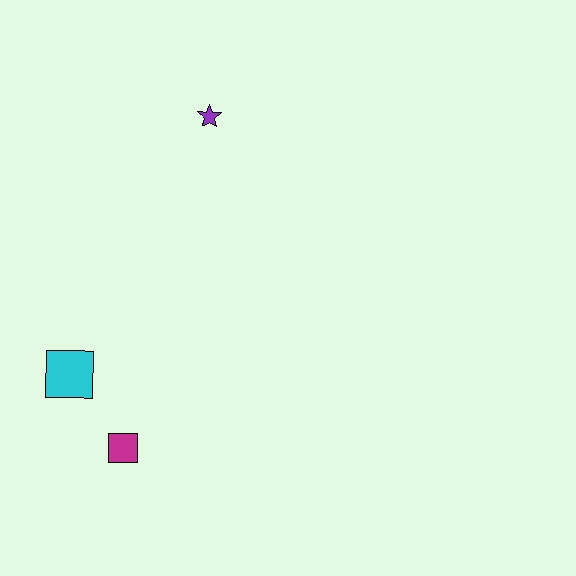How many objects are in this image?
There are 3 objects.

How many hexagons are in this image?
There are no hexagons.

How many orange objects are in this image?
There are no orange objects.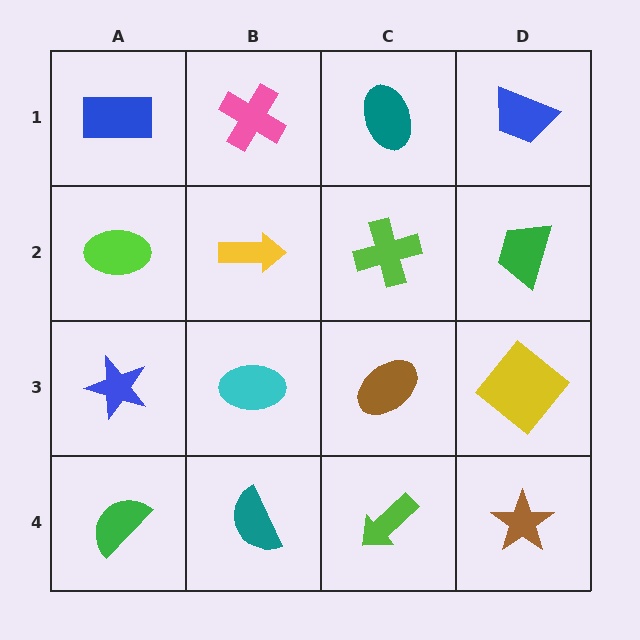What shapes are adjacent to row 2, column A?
A blue rectangle (row 1, column A), a blue star (row 3, column A), a yellow arrow (row 2, column B).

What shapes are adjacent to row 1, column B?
A yellow arrow (row 2, column B), a blue rectangle (row 1, column A), a teal ellipse (row 1, column C).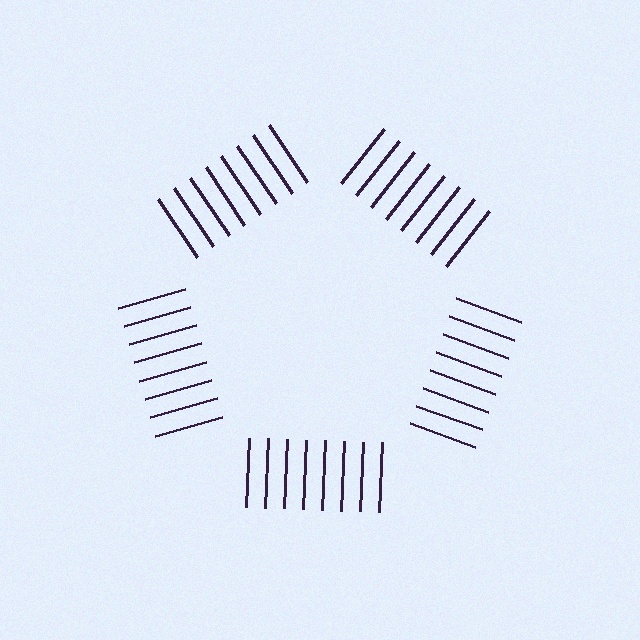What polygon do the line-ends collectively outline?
An illusory pentagon — the line segments terminate on its edges but no continuous stroke is drawn.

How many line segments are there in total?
40 — 8 along each of the 5 edges.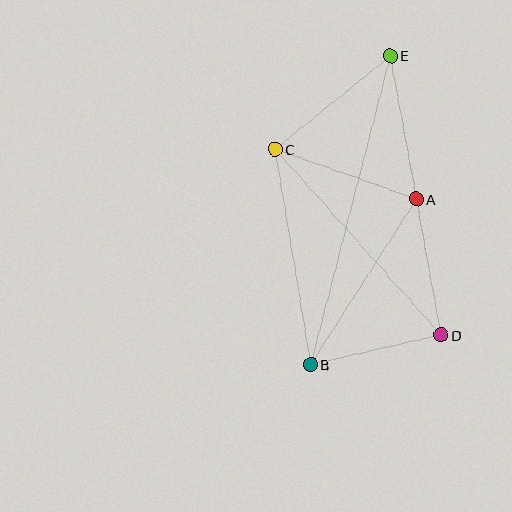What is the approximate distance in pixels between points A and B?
The distance between A and B is approximately 196 pixels.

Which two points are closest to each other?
Points B and D are closest to each other.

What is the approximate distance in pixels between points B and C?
The distance between B and C is approximately 218 pixels.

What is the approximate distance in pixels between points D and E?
The distance between D and E is approximately 284 pixels.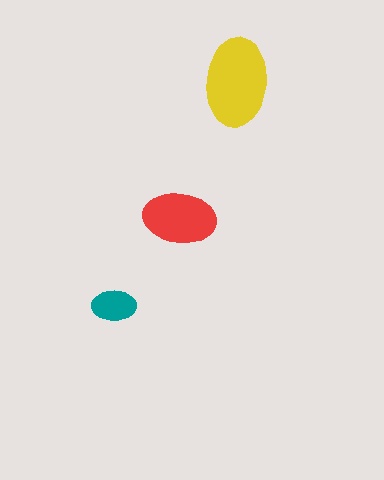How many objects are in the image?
There are 3 objects in the image.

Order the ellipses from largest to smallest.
the yellow one, the red one, the teal one.